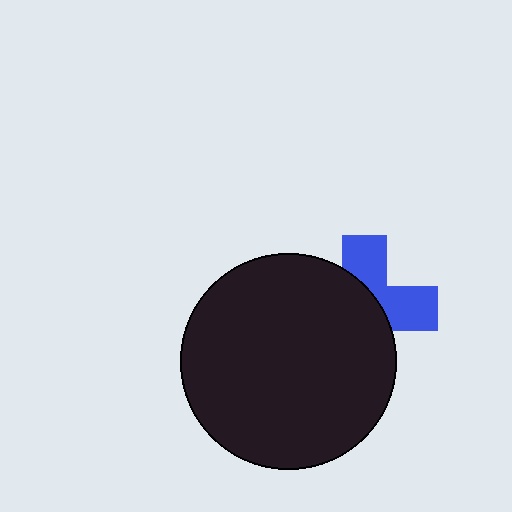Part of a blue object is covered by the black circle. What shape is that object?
It is a cross.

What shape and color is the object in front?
The object in front is a black circle.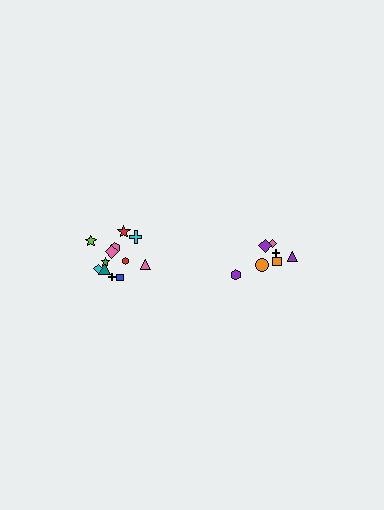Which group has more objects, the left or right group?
The left group.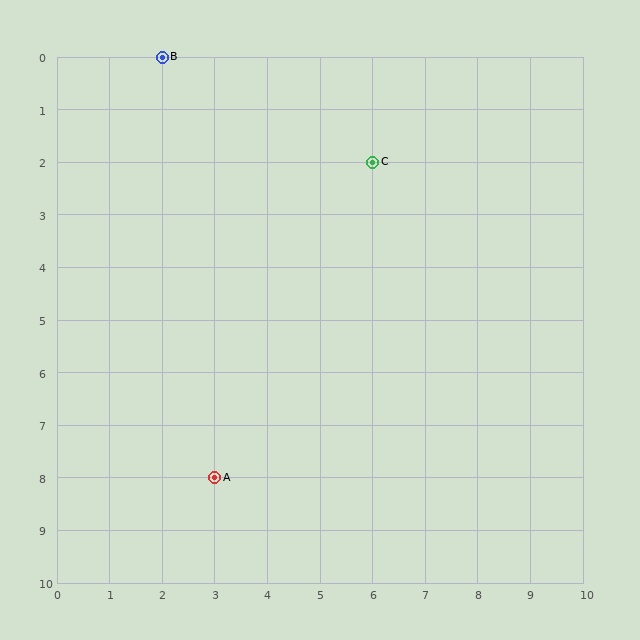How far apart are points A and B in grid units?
Points A and B are 1 column and 8 rows apart (about 8.1 grid units diagonally).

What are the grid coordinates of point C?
Point C is at grid coordinates (6, 2).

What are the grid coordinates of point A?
Point A is at grid coordinates (3, 8).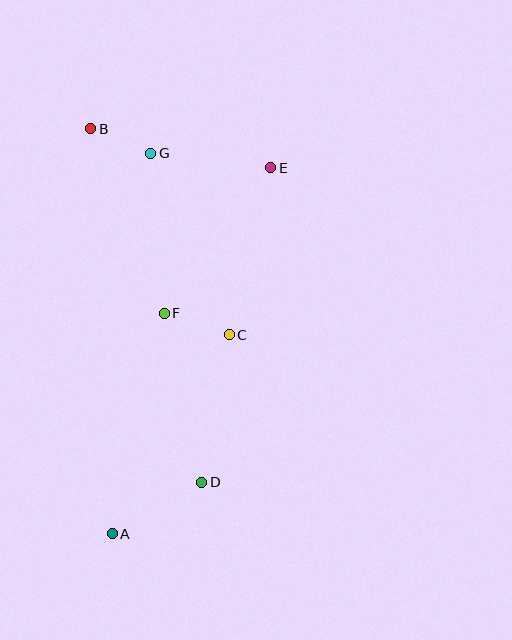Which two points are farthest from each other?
Points A and B are farthest from each other.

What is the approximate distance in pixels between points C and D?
The distance between C and D is approximately 150 pixels.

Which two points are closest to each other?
Points B and G are closest to each other.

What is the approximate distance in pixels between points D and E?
The distance between D and E is approximately 322 pixels.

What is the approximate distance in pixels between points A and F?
The distance between A and F is approximately 227 pixels.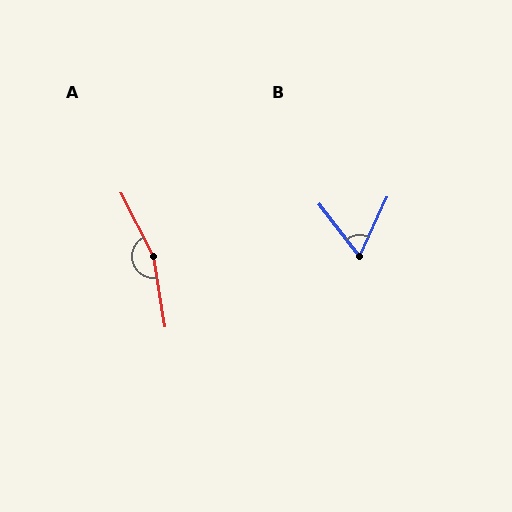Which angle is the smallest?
B, at approximately 62 degrees.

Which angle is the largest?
A, at approximately 162 degrees.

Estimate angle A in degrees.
Approximately 162 degrees.